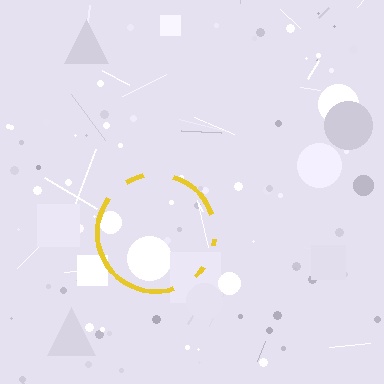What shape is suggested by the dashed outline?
The dashed outline suggests a circle.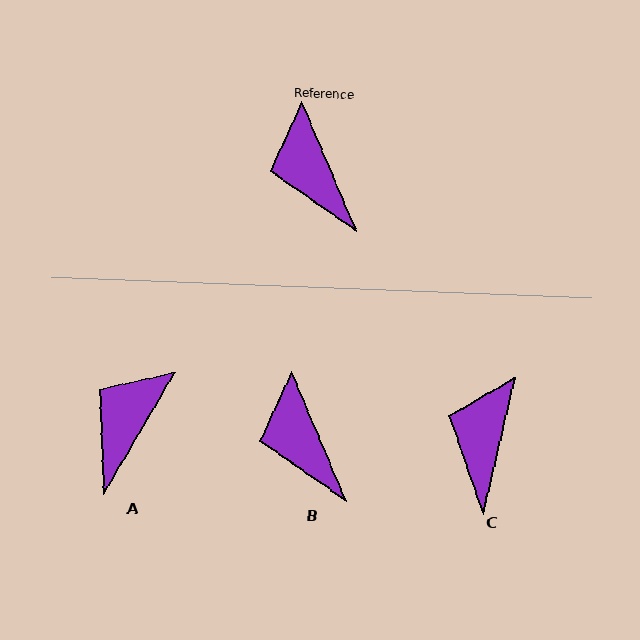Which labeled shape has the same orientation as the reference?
B.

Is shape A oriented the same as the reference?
No, it is off by about 53 degrees.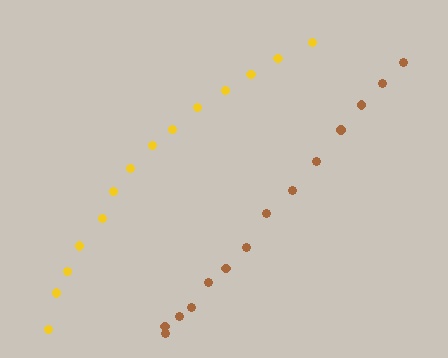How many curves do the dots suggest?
There are 2 distinct paths.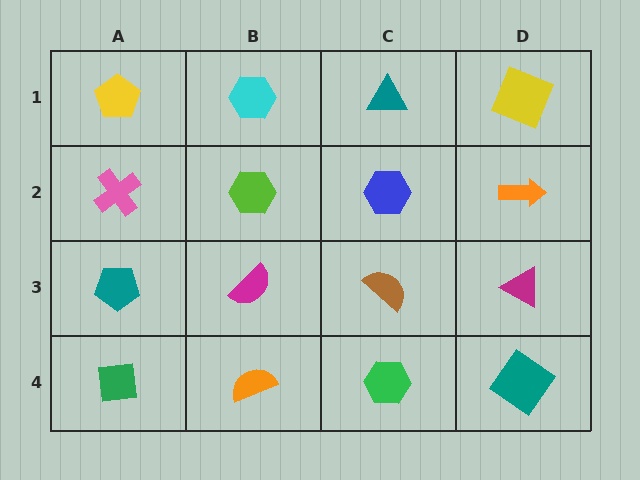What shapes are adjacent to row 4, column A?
A teal pentagon (row 3, column A), an orange semicircle (row 4, column B).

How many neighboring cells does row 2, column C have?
4.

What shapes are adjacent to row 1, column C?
A blue hexagon (row 2, column C), a cyan hexagon (row 1, column B), a yellow square (row 1, column D).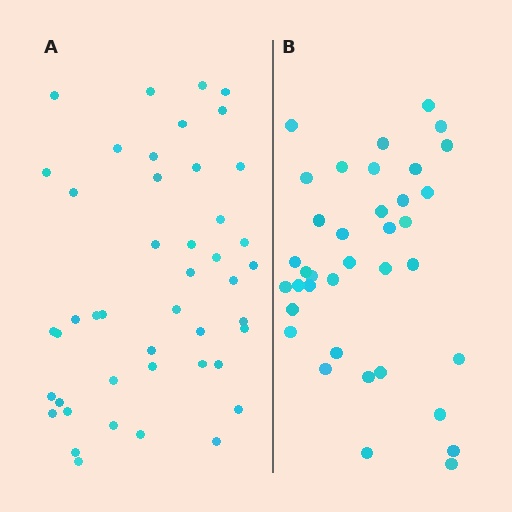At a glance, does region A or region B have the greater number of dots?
Region A (the left region) has more dots.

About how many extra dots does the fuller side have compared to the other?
Region A has roughly 8 or so more dots than region B.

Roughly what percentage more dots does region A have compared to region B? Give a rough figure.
About 20% more.